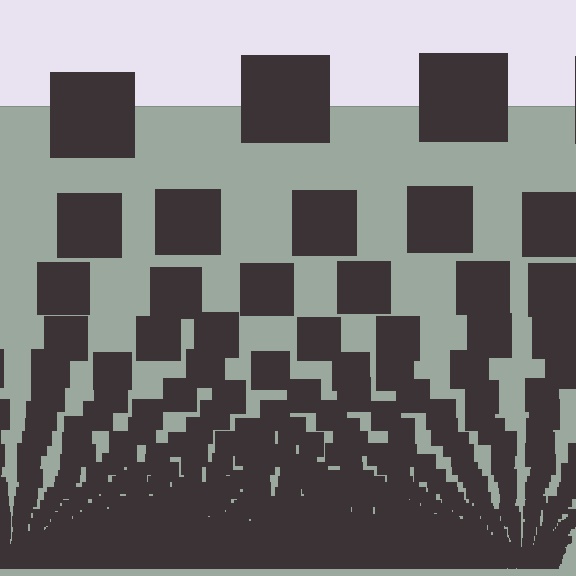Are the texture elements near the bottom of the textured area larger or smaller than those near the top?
Smaller. The gradient is inverted — elements near the bottom are smaller and denser.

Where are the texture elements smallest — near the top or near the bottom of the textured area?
Near the bottom.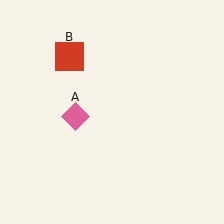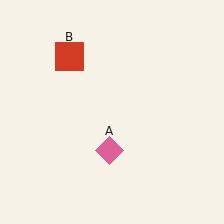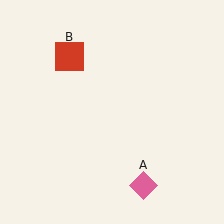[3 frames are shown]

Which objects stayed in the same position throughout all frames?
Red square (object B) remained stationary.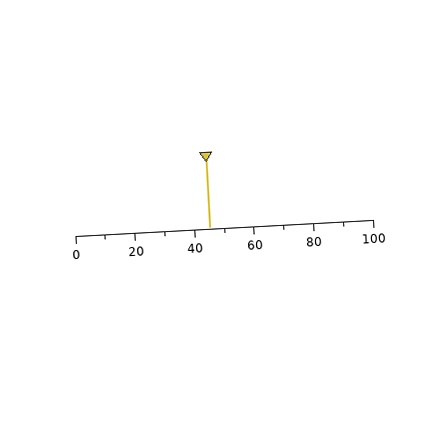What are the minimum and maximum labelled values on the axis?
The axis runs from 0 to 100.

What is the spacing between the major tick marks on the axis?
The major ticks are spaced 20 apart.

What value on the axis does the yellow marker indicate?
The marker indicates approximately 45.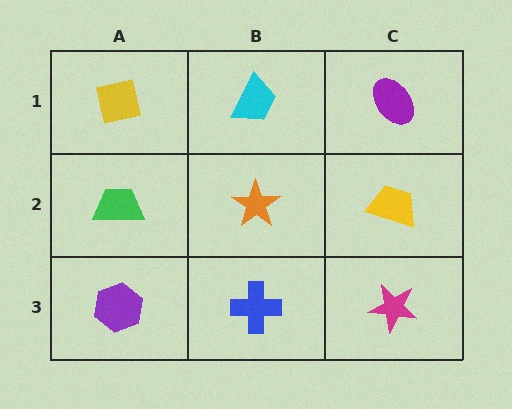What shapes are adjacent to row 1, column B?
An orange star (row 2, column B), a yellow square (row 1, column A), a purple ellipse (row 1, column C).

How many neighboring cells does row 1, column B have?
3.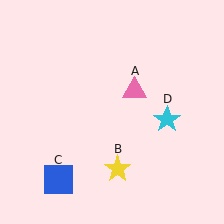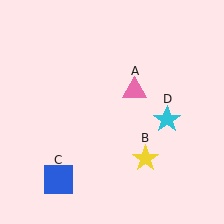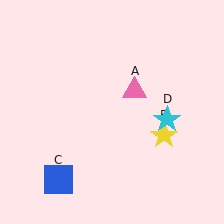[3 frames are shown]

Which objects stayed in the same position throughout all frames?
Pink triangle (object A) and blue square (object C) and cyan star (object D) remained stationary.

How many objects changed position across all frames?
1 object changed position: yellow star (object B).